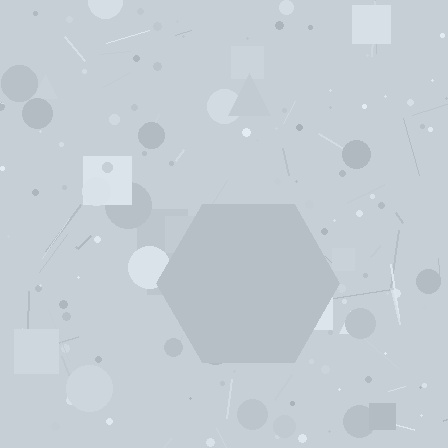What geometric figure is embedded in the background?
A hexagon is embedded in the background.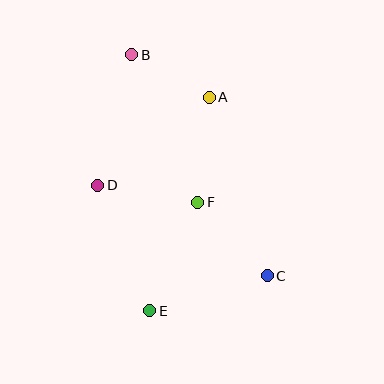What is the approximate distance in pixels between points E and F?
The distance between E and F is approximately 119 pixels.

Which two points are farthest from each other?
Points B and C are farthest from each other.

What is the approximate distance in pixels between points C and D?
The distance between C and D is approximately 192 pixels.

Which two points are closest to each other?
Points A and B are closest to each other.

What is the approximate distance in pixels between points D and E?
The distance between D and E is approximately 136 pixels.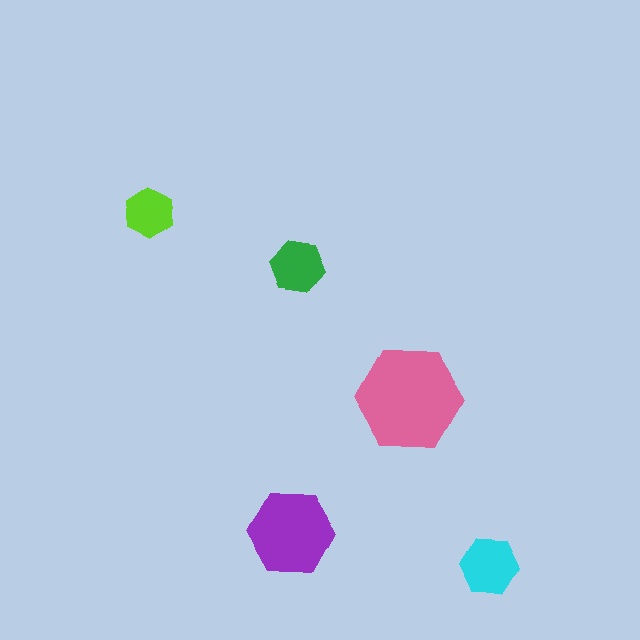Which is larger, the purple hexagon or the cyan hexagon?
The purple one.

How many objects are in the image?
There are 5 objects in the image.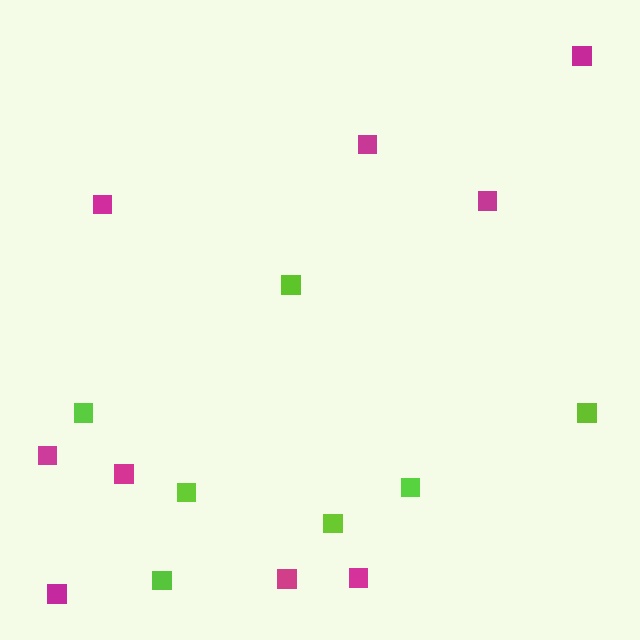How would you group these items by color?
There are 2 groups: one group of magenta squares (9) and one group of lime squares (7).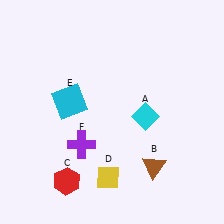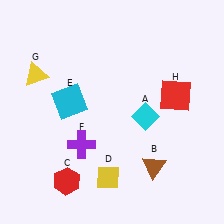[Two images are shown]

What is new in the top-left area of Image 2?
A yellow triangle (G) was added in the top-left area of Image 2.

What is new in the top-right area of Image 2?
A red square (H) was added in the top-right area of Image 2.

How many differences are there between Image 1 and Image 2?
There are 2 differences between the two images.